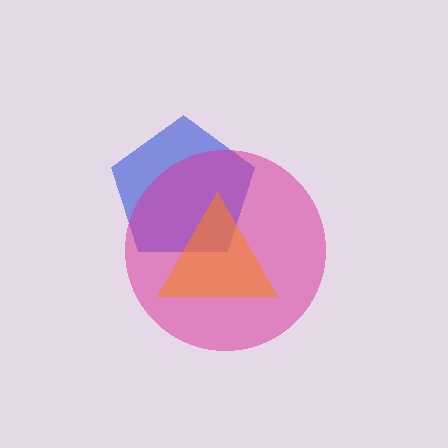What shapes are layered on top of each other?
The layered shapes are: a blue pentagon, a magenta circle, an orange triangle.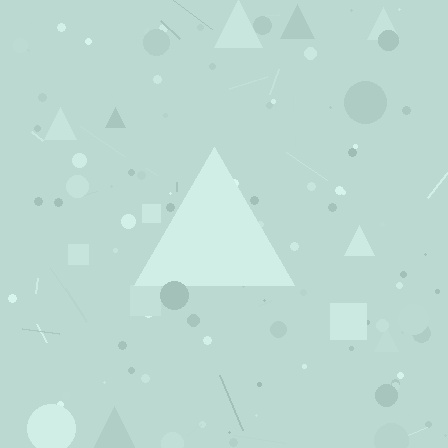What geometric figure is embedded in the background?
A triangle is embedded in the background.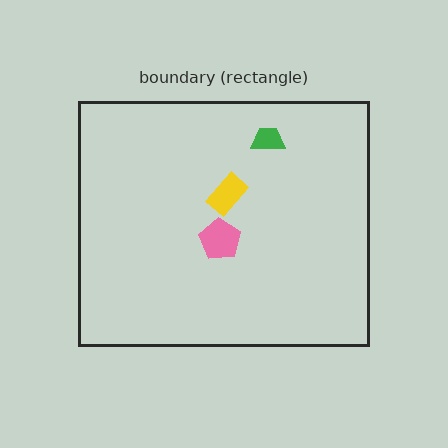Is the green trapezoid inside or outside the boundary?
Inside.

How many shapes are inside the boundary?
3 inside, 0 outside.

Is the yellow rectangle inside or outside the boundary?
Inside.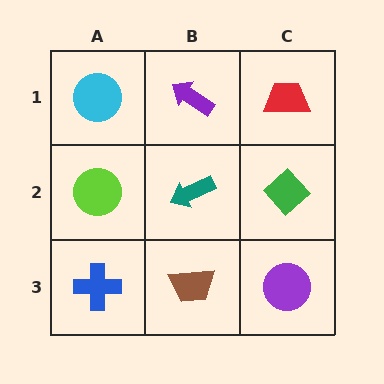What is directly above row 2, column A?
A cyan circle.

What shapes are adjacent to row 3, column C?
A green diamond (row 2, column C), a brown trapezoid (row 3, column B).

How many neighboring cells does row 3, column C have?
2.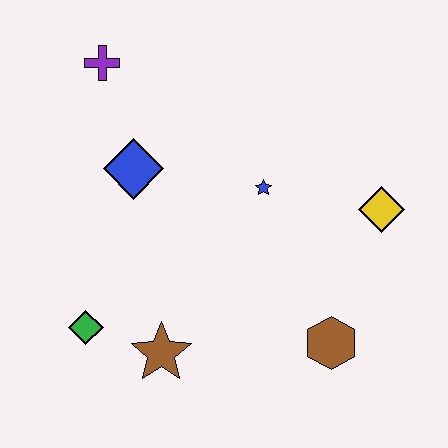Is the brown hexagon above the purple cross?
No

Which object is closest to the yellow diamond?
The blue star is closest to the yellow diamond.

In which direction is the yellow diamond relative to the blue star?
The yellow diamond is to the right of the blue star.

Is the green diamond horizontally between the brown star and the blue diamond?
No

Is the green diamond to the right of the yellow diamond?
No